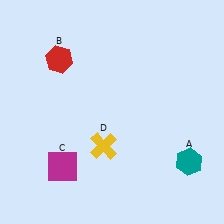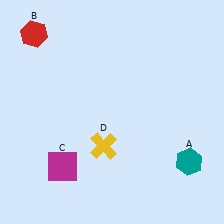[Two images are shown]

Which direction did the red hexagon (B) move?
The red hexagon (B) moved up.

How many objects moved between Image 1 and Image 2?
1 object moved between the two images.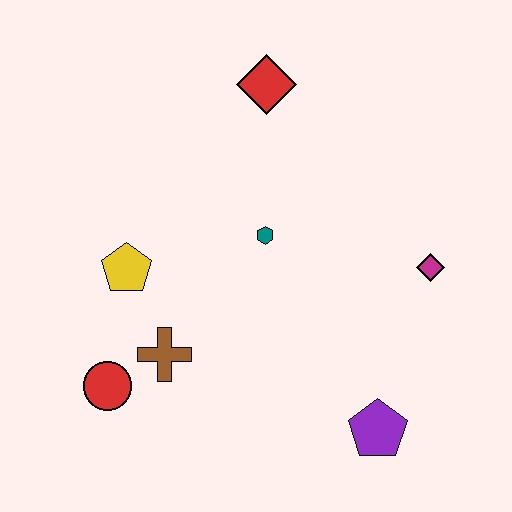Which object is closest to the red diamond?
The teal hexagon is closest to the red diamond.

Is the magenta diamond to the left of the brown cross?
No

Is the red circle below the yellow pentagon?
Yes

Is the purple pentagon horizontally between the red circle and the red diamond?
No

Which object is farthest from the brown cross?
The red diamond is farthest from the brown cross.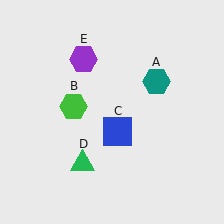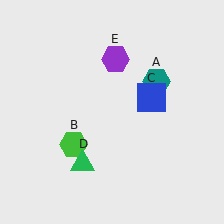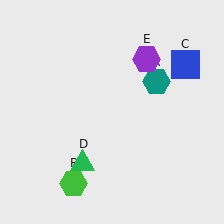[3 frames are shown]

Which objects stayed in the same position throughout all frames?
Teal hexagon (object A) and green triangle (object D) remained stationary.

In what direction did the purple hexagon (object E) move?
The purple hexagon (object E) moved right.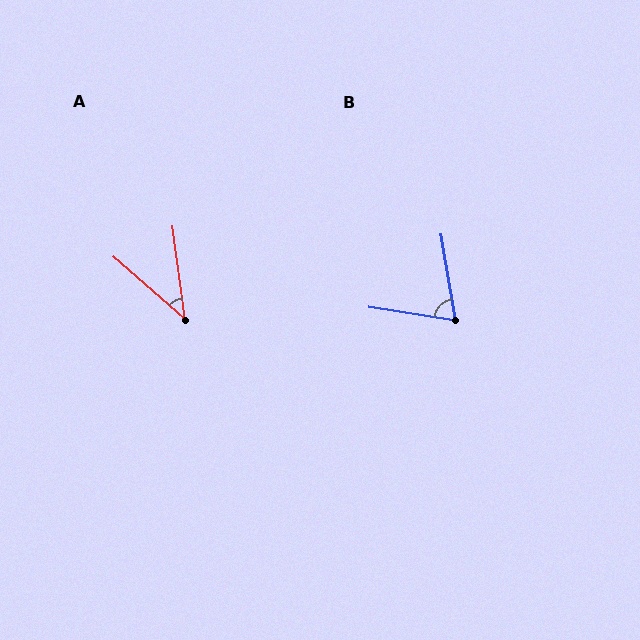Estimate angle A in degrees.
Approximately 42 degrees.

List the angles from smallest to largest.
A (42°), B (71°).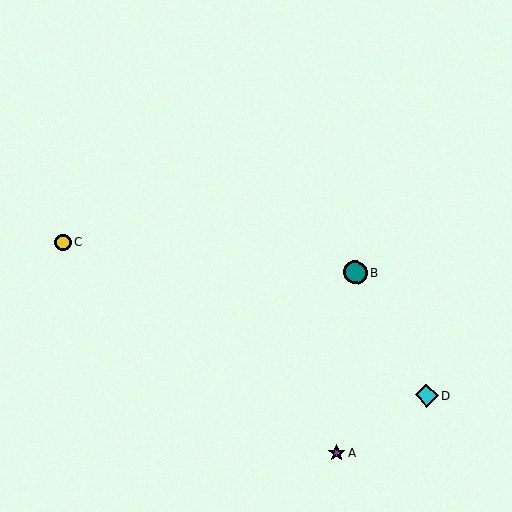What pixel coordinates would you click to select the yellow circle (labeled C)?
Click at (63, 243) to select the yellow circle C.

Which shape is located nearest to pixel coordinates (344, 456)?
The purple star (labeled A) at (337, 453) is nearest to that location.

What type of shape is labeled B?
Shape B is a teal circle.